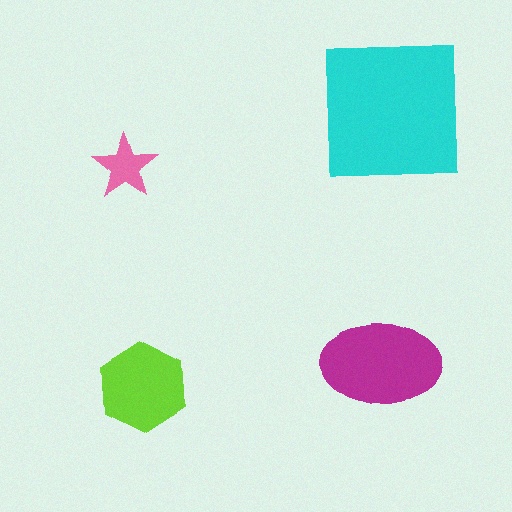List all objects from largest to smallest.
The cyan square, the magenta ellipse, the lime hexagon, the pink star.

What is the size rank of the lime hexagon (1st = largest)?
3rd.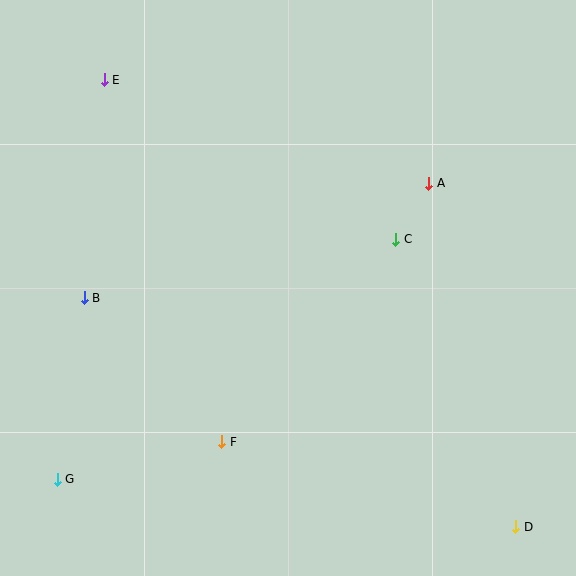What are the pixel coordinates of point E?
Point E is at (104, 80).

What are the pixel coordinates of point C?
Point C is at (396, 239).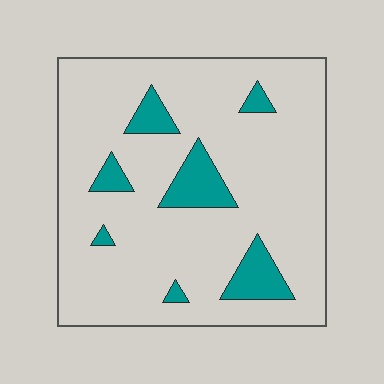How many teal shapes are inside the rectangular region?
7.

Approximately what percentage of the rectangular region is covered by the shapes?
Approximately 15%.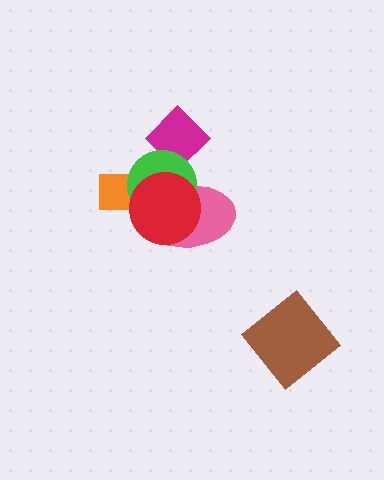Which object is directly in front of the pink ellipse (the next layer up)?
The orange rectangle is directly in front of the pink ellipse.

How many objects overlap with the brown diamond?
0 objects overlap with the brown diamond.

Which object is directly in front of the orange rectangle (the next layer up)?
The green circle is directly in front of the orange rectangle.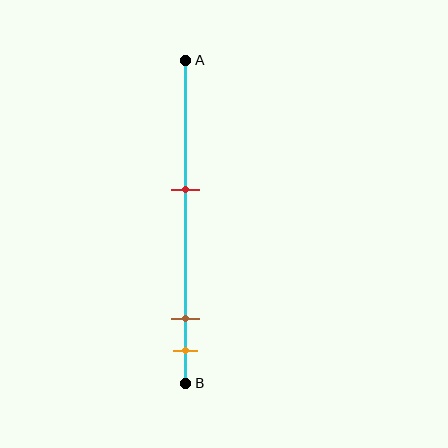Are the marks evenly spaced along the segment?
No, the marks are not evenly spaced.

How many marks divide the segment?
There are 3 marks dividing the segment.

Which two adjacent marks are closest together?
The brown and orange marks are the closest adjacent pair.